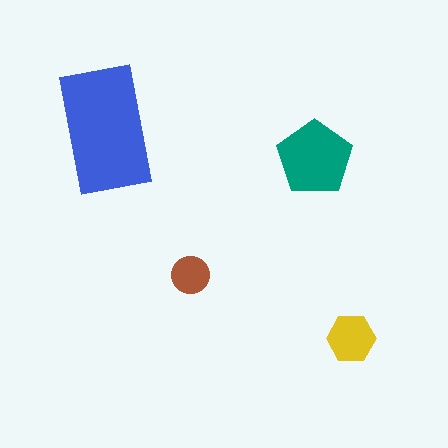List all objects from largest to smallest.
The blue rectangle, the teal pentagon, the yellow hexagon, the brown circle.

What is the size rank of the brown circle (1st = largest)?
4th.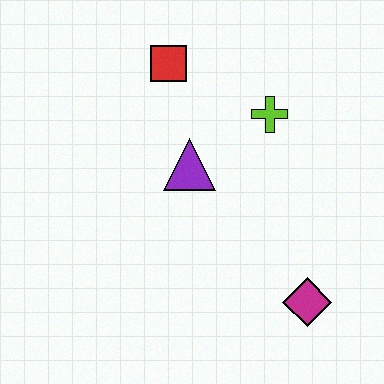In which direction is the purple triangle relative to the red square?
The purple triangle is below the red square.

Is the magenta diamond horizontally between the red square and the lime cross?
No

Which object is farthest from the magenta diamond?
The red square is farthest from the magenta diamond.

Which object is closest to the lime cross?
The purple triangle is closest to the lime cross.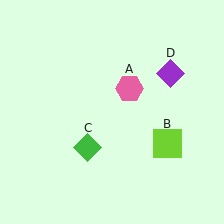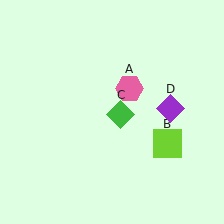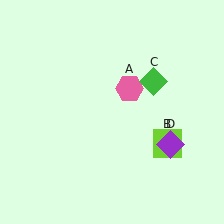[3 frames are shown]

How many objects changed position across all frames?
2 objects changed position: green diamond (object C), purple diamond (object D).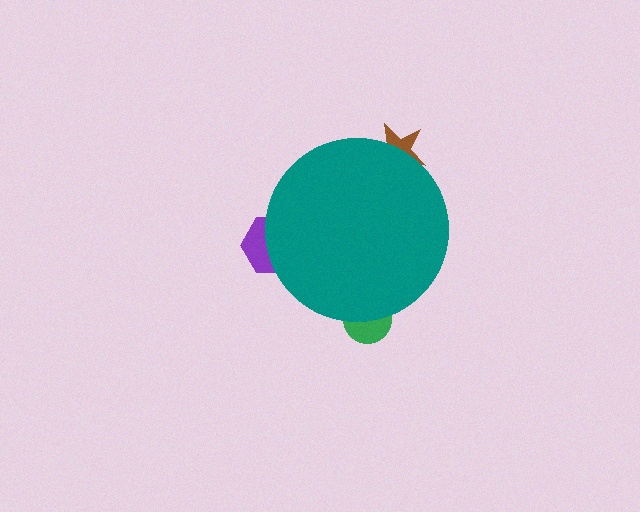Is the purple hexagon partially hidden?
Yes, the purple hexagon is partially hidden behind the teal circle.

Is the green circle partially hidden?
Yes, the green circle is partially hidden behind the teal circle.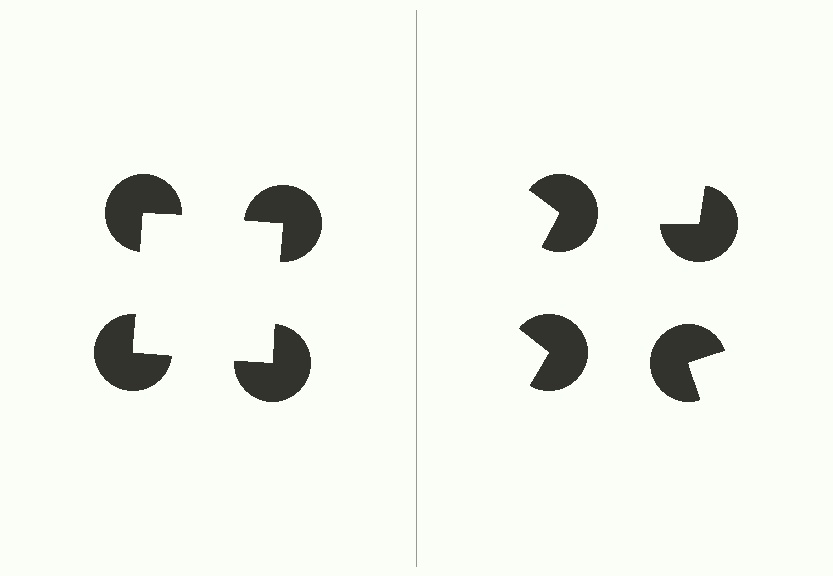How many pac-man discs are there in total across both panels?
8 — 4 on each side.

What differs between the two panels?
The pac-man discs are positioned identically on both sides; only the wedge orientations differ. On the left they align to a square; on the right they are misaligned.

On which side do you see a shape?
An illusory square appears on the left side. On the right side the wedge cuts are rotated, so no coherent shape forms.